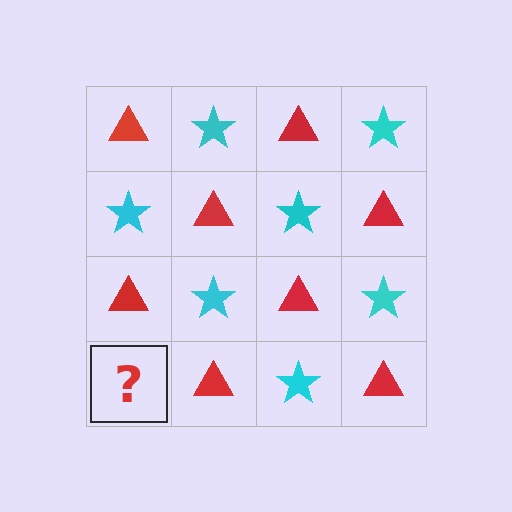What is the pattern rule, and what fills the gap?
The rule is that it alternates red triangle and cyan star in a checkerboard pattern. The gap should be filled with a cyan star.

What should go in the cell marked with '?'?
The missing cell should contain a cyan star.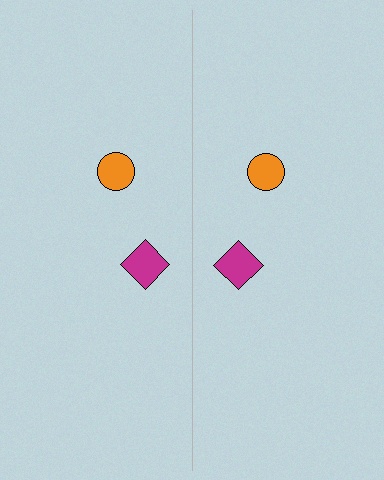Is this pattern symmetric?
Yes, this pattern has bilateral (reflection) symmetry.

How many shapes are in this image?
There are 4 shapes in this image.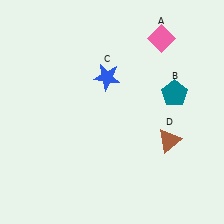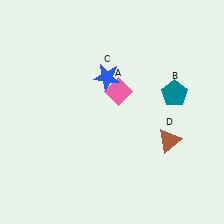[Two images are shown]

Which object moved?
The pink diamond (A) moved down.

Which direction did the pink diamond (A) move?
The pink diamond (A) moved down.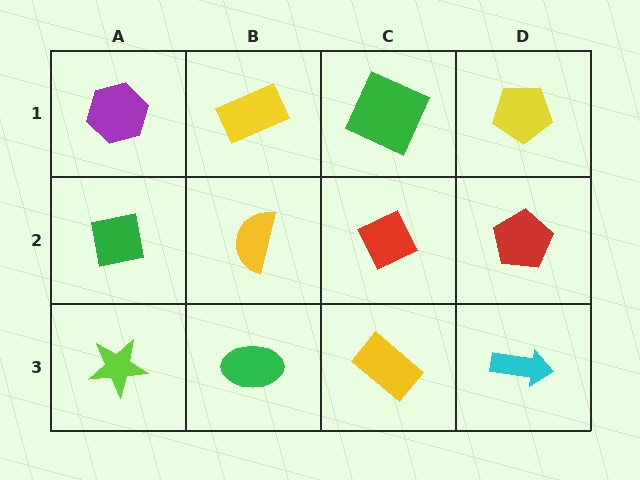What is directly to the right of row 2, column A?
A yellow semicircle.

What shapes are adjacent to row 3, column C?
A red diamond (row 2, column C), a green ellipse (row 3, column B), a cyan arrow (row 3, column D).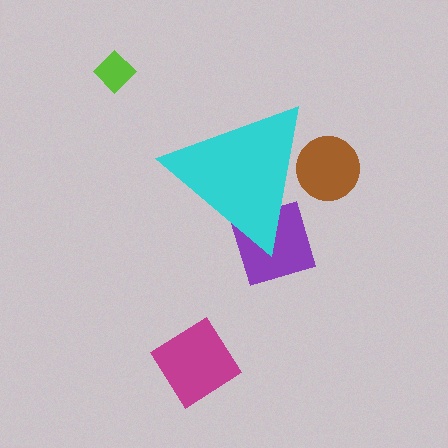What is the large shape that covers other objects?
A cyan triangle.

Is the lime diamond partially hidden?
No, the lime diamond is fully visible.